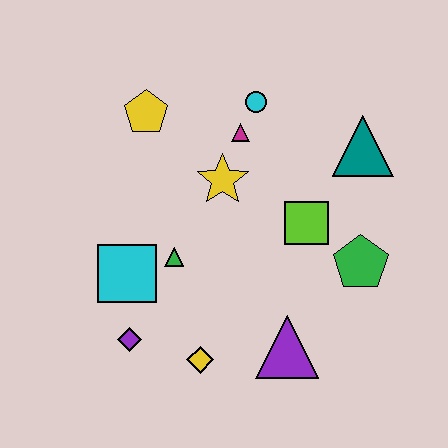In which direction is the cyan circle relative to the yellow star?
The cyan circle is above the yellow star.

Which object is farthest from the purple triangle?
The yellow pentagon is farthest from the purple triangle.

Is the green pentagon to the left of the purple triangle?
No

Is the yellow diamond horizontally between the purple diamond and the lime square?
Yes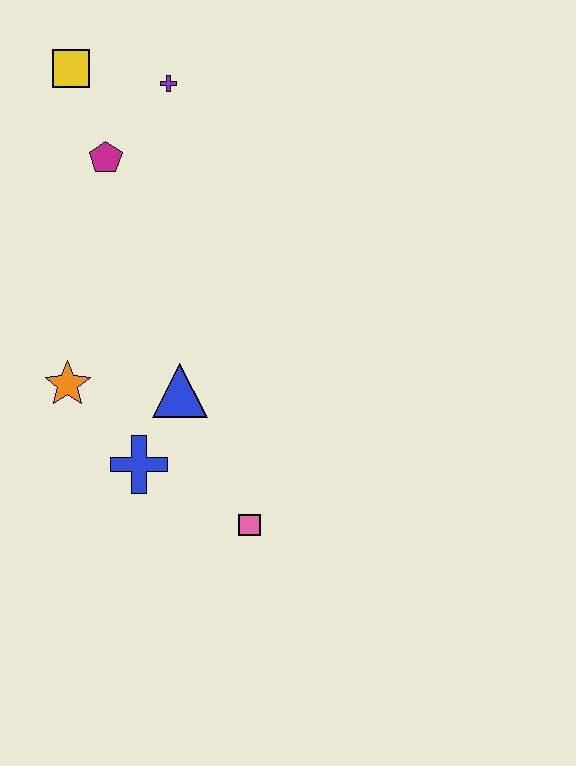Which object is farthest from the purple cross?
The pink square is farthest from the purple cross.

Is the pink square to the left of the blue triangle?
No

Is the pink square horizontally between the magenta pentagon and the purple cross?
No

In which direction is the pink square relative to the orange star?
The pink square is to the right of the orange star.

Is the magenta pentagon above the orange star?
Yes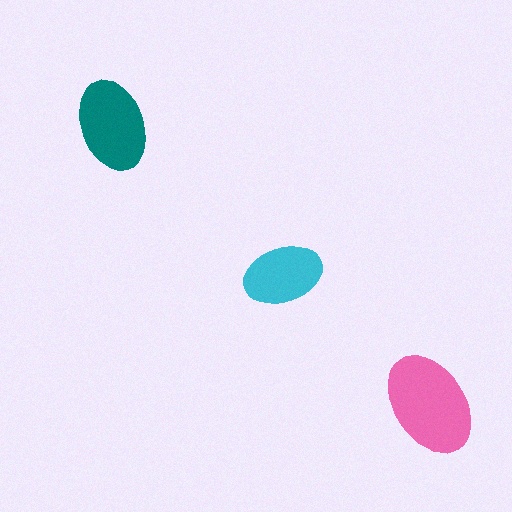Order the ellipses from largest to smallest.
the pink one, the teal one, the cyan one.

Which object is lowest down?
The pink ellipse is bottommost.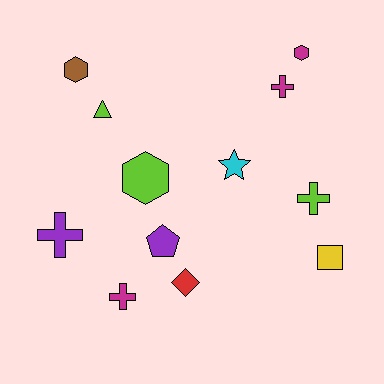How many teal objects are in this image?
There are no teal objects.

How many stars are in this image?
There is 1 star.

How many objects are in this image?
There are 12 objects.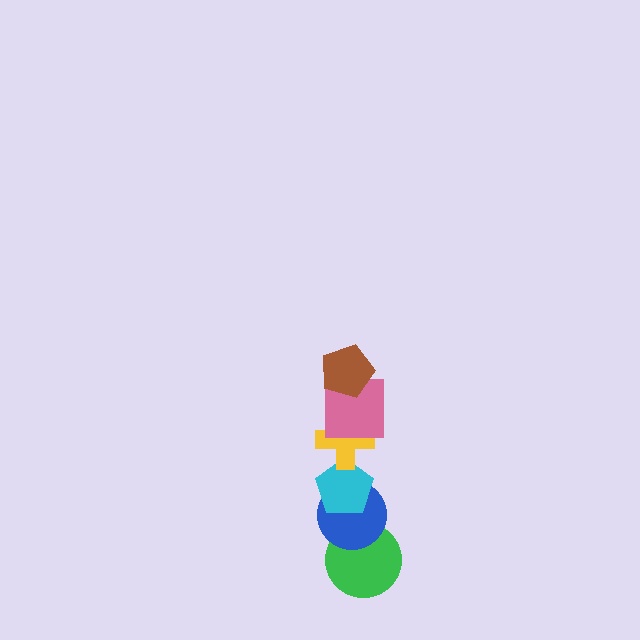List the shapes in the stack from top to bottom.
From top to bottom: the brown pentagon, the pink square, the yellow cross, the cyan pentagon, the blue circle, the green circle.